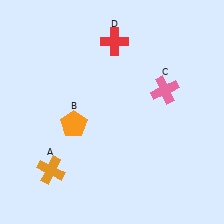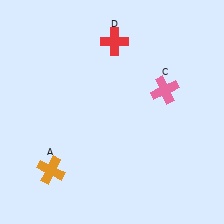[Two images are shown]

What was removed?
The orange pentagon (B) was removed in Image 2.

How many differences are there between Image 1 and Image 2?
There is 1 difference between the two images.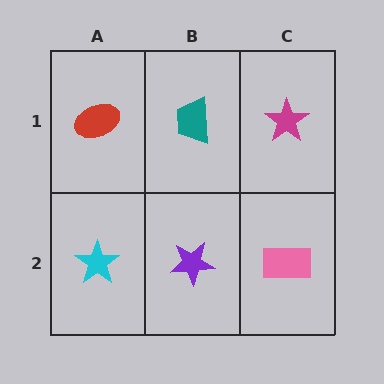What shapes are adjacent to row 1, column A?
A cyan star (row 2, column A), a teal trapezoid (row 1, column B).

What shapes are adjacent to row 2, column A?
A red ellipse (row 1, column A), a purple star (row 2, column B).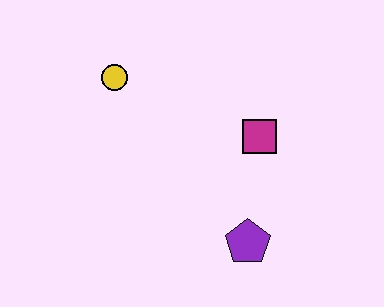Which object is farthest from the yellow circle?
The purple pentagon is farthest from the yellow circle.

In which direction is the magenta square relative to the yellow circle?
The magenta square is to the right of the yellow circle.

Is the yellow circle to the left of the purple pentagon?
Yes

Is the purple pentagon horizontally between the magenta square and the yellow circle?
Yes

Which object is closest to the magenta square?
The purple pentagon is closest to the magenta square.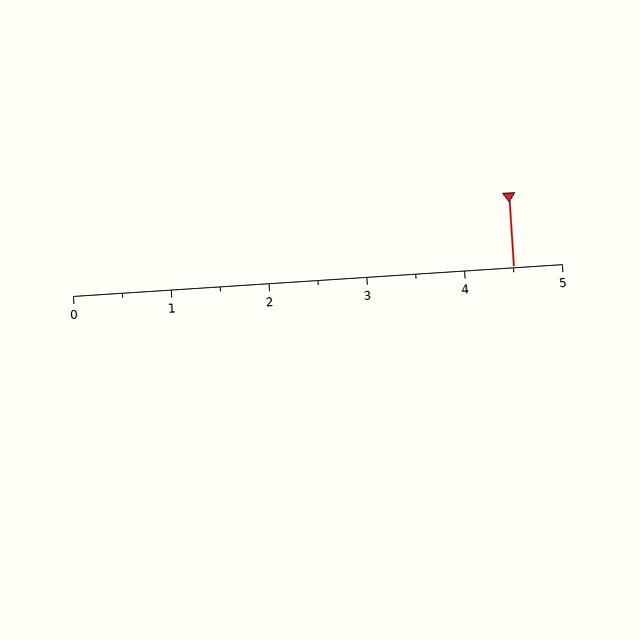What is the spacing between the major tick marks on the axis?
The major ticks are spaced 1 apart.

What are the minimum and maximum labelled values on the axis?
The axis runs from 0 to 5.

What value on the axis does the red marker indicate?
The marker indicates approximately 4.5.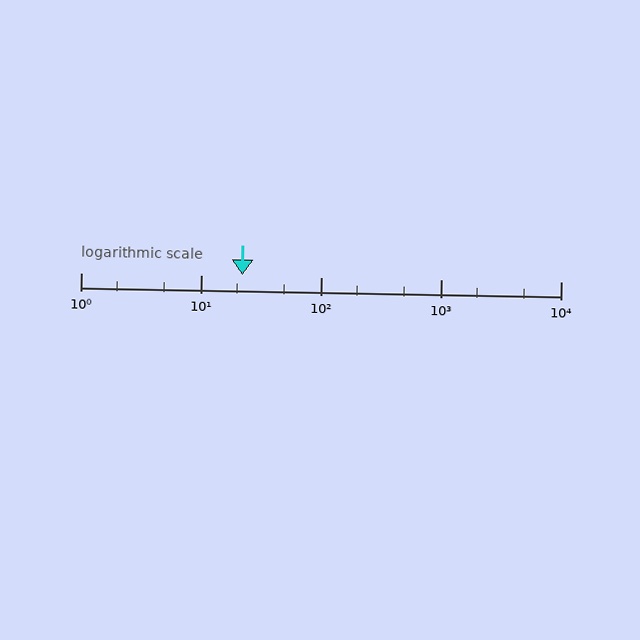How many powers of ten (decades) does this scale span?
The scale spans 4 decades, from 1 to 10000.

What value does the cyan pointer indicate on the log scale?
The pointer indicates approximately 22.